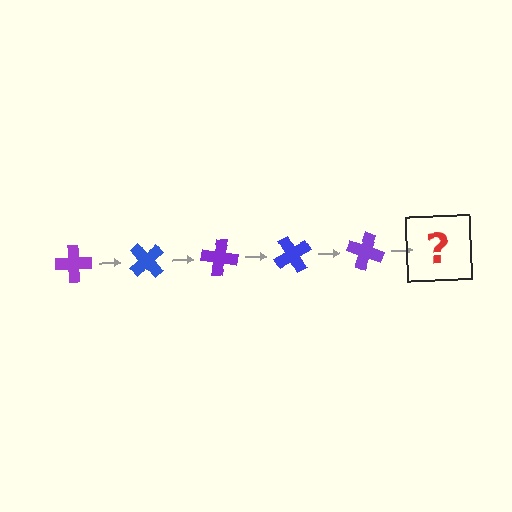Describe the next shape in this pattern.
It should be a blue cross, rotated 250 degrees from the start.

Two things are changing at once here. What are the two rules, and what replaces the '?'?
The two rules are that it rotates 50 degrees each step and the color cycles through purple and blue. The '?' should be a blue cross, rotated 250 degrees from the start.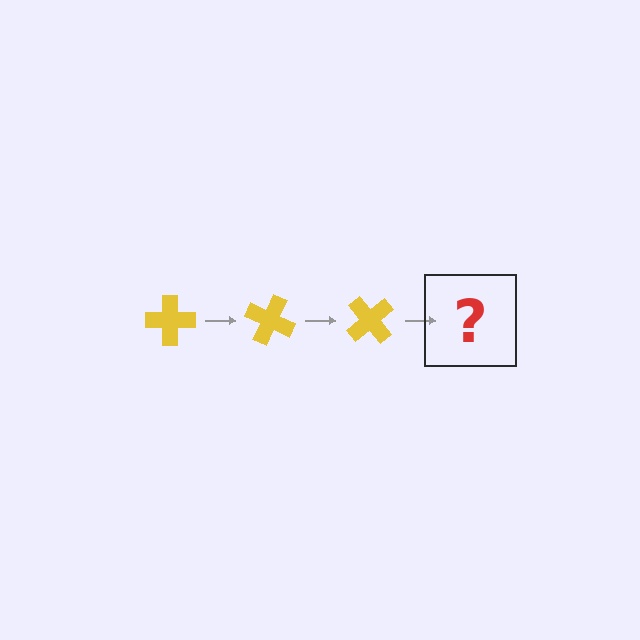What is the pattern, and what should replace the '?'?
The pattern is that the cross rotates 25 degrees each step. The '?' should be a yellow cross rotated 75 degrees.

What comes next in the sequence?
The next element should be a yellow cross rotated 75 degrees.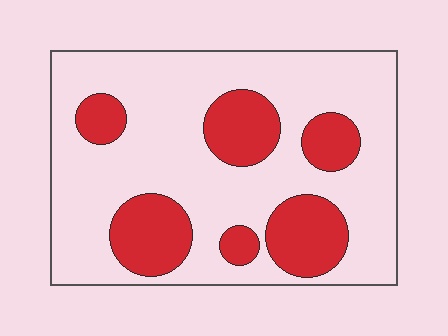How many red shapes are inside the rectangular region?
6.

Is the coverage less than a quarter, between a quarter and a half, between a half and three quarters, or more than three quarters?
Between a quarter and a half.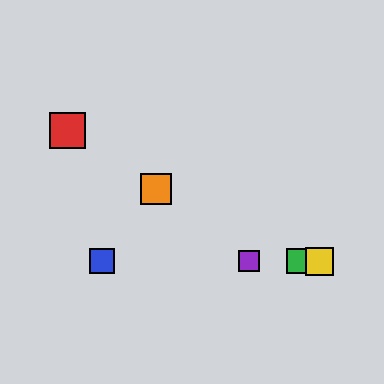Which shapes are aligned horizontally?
The blue square, the green square, the yellow square, the purple square are aligned horizontally.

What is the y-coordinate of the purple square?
The purple square is at y≈261.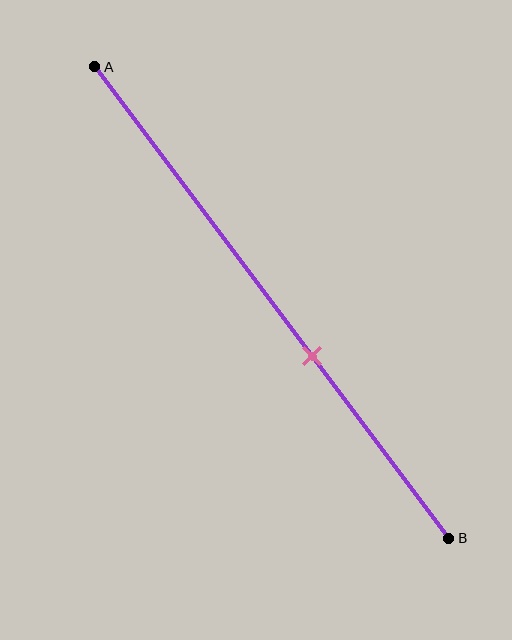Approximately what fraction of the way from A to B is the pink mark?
The pink mark is approximately 60% of the way from A to B.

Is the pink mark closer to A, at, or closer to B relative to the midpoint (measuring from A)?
The pink mark is closer to point B than the midpoint of segment AB.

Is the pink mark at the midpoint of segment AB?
No, the mark is at about 60% from A, not at the 50% midpoint.